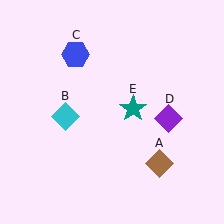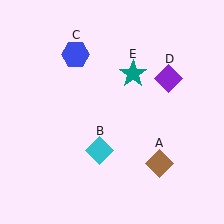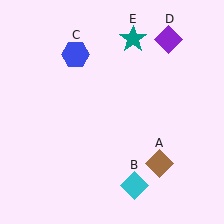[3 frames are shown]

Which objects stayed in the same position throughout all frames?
Brown diamond (object A) and blue hexagon (object C) remained stationary.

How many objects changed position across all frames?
3 objects changed position: cyan diamond (object B), purple diamond (object D), teal star (object E).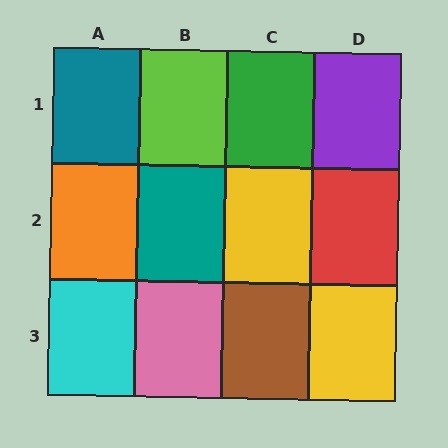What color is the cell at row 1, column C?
Green.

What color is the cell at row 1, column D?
Purple.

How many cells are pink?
1 cell is pink.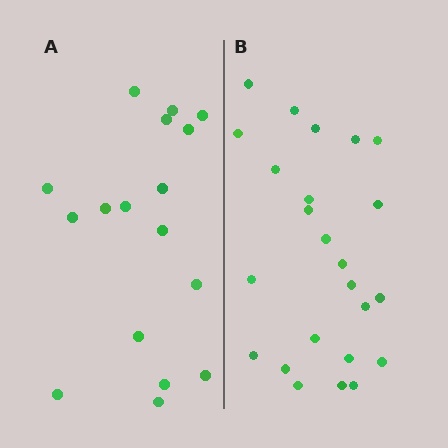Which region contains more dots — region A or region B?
Region B (the right region) has more dots.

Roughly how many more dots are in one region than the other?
Region B has roughly 8 or so more dots than region A.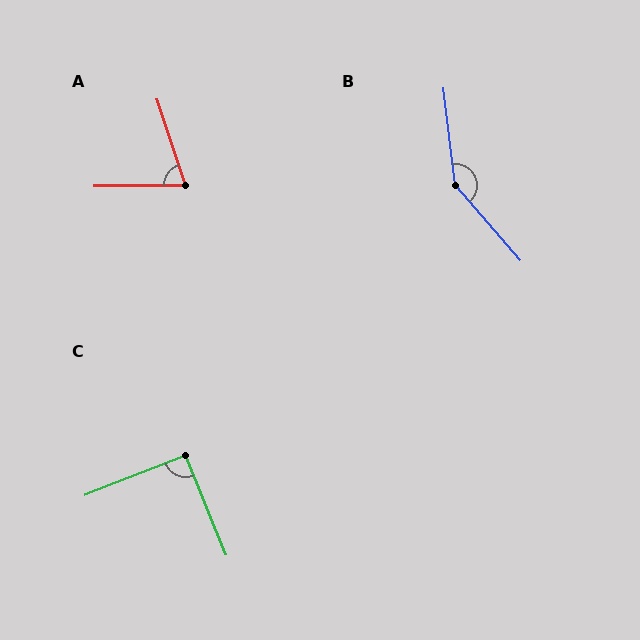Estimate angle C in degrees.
Approximately 90 degrees.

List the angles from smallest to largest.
A (72°), C (90°), B (146°).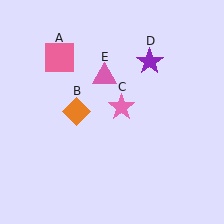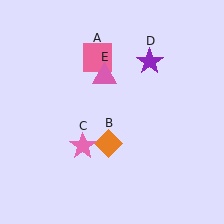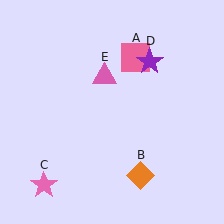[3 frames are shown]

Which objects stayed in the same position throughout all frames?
Purple star (object D) and pink triangle (object E) remained stationary.